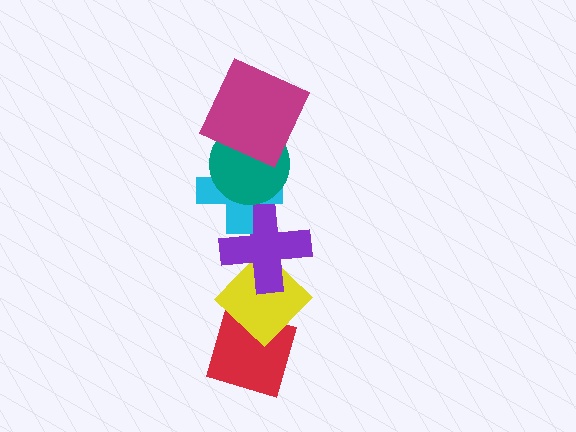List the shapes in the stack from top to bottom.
From top to bottom: the magenta square, the teal circle, the cyan cross, the purple cross, the yellow diamond, the red diamond.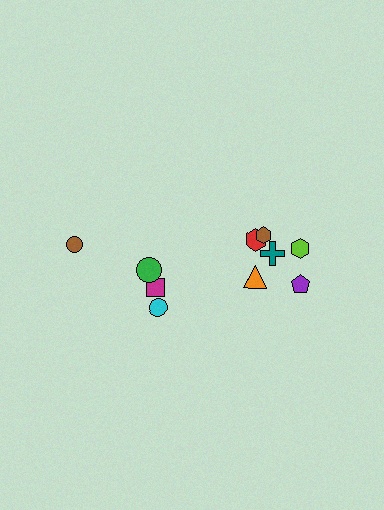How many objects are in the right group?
There are 6 objects.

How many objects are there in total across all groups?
There are 10 objects.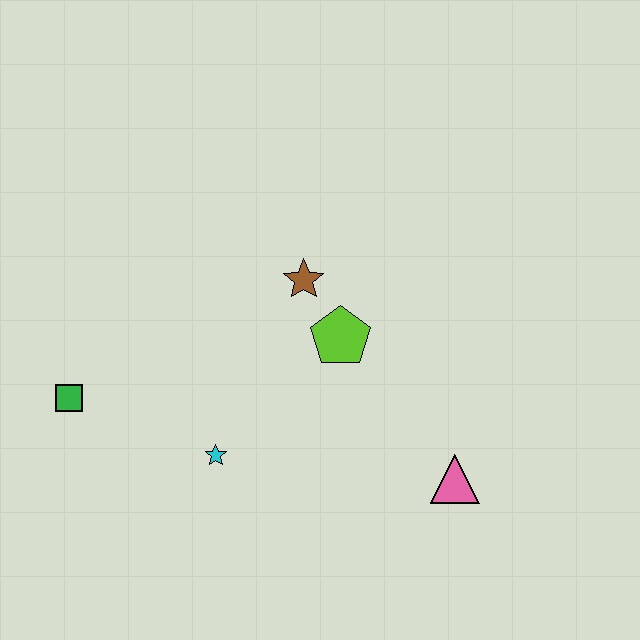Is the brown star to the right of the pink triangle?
No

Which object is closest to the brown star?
The lime pentagon is closest to the brown star.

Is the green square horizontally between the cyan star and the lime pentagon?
No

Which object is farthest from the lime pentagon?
The green square is farthest from the lime pentagon.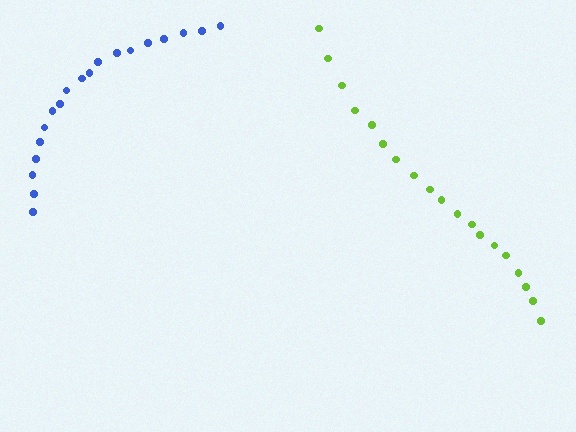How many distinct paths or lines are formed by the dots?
There are 2 distinct paths.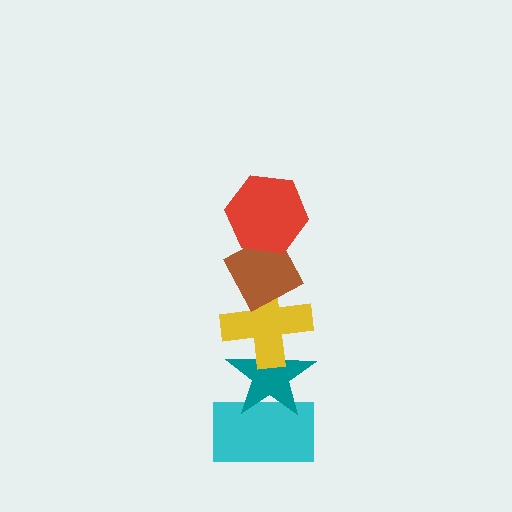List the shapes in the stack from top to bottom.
From top to bottom: the red hexagon, the brown diamond, the yellow cross, the teal star, the cyan rectangle.